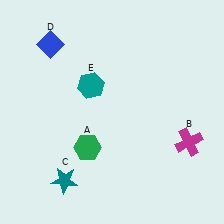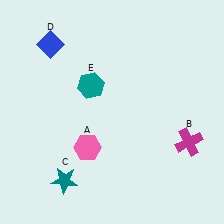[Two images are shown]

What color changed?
The hexagon (A) changed from green in Image 1 to pink in Image 2.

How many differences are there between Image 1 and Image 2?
There is 1 difference between the two images.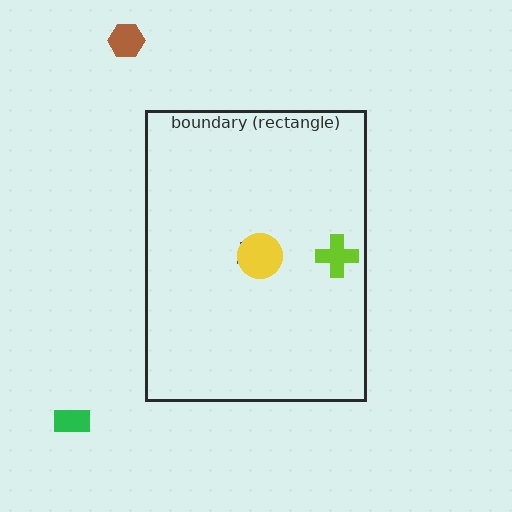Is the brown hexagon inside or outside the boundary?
Outside.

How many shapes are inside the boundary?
3 inside, 2 outside.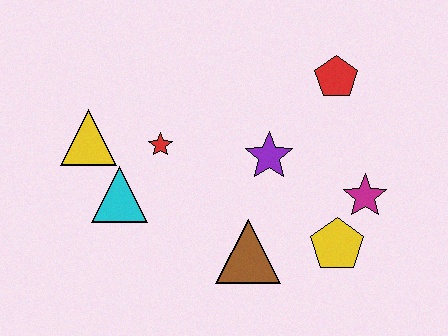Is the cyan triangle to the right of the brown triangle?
No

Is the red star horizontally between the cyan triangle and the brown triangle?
Yes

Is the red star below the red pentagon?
Yes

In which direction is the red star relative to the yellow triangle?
The red star is to the right of the yellow triangle.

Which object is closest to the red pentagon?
The purple star is closest to the red pentagon.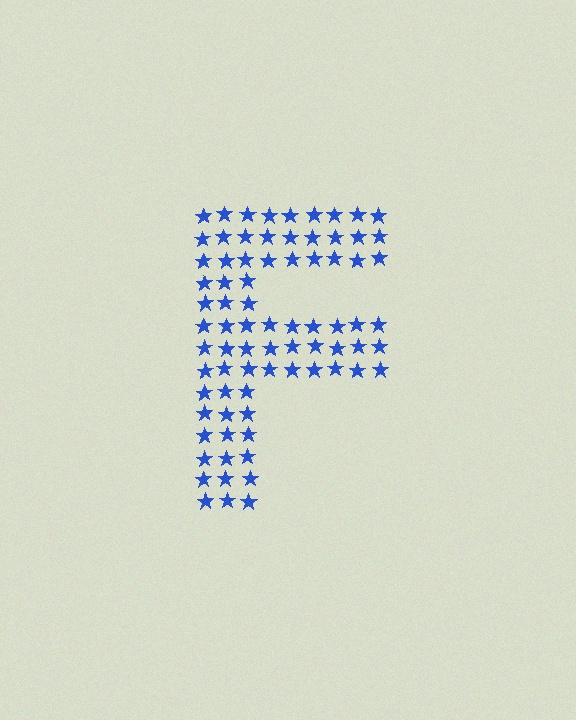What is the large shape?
The large shape is the letter F.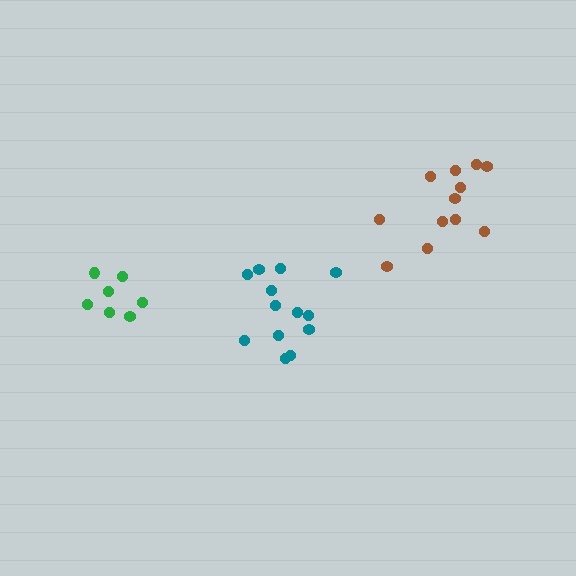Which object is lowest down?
The teal cluster is bottommost.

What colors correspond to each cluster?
The clusters are colored: teal, brown, green.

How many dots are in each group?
Group 1: 13 dots, Group 2: 12 dots, Group 3: 7 dots (32 total).